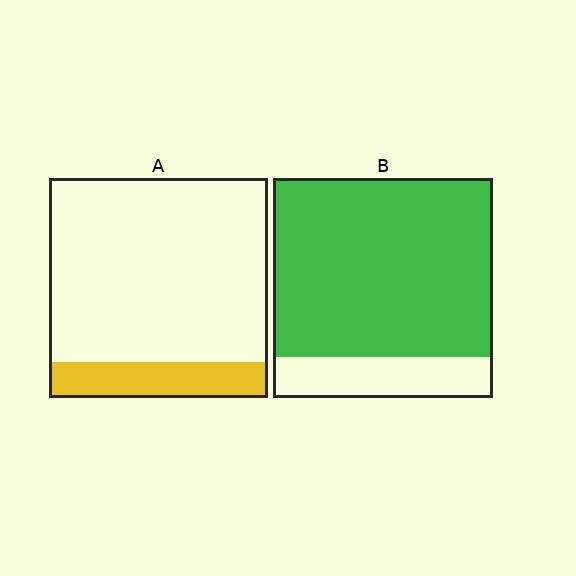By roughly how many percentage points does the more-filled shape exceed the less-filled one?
By roughly 65 percentage points (B over A).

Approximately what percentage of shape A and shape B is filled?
A is approximately 15% and B is approximately 80%.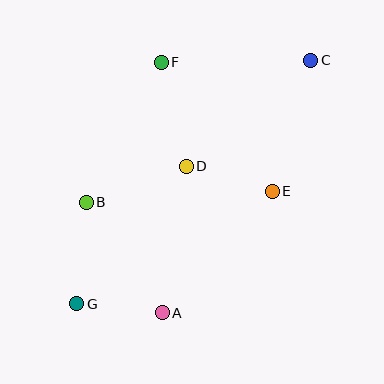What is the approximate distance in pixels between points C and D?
The distance between C and D is approximately 164 pixels.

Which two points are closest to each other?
Points A and G are closest to each other.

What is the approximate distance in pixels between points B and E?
The distance between B and E is approximately 186 pixels.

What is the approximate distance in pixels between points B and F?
The distance between B and F is approximately 158 pixels.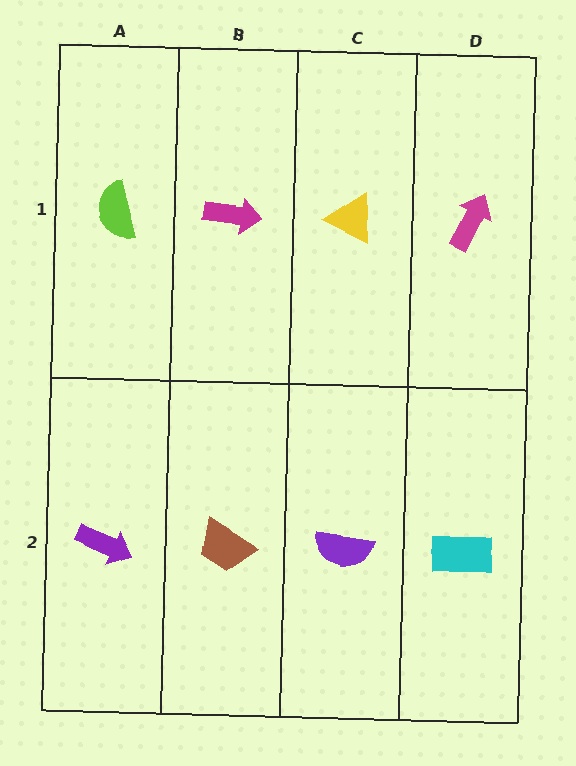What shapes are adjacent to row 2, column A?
A lime semicircle (row 1, column A), a brown trapezoid (row 2, column B).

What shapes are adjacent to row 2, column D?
A magenta arrow (row 1, column D), a purple semicircle (row 2, column C).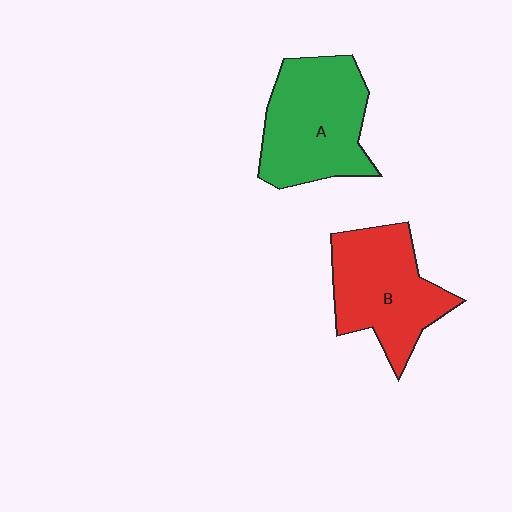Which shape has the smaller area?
Shape B (red).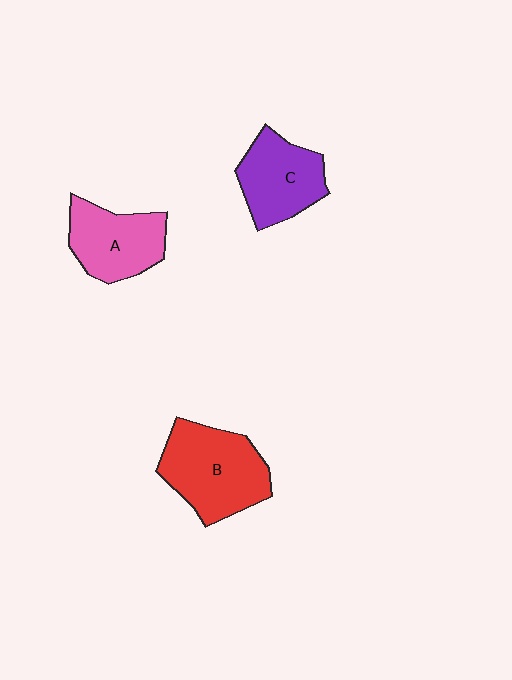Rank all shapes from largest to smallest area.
From largest to smallest: B (red), C (purple), A (pink).